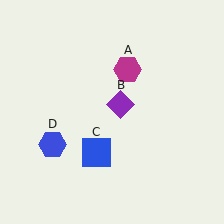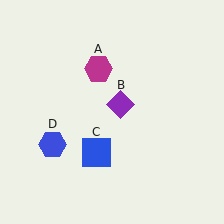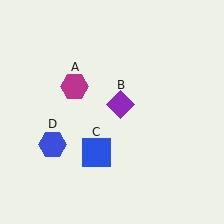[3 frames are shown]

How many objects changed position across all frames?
1 object changed position: magenta hexagon (object A).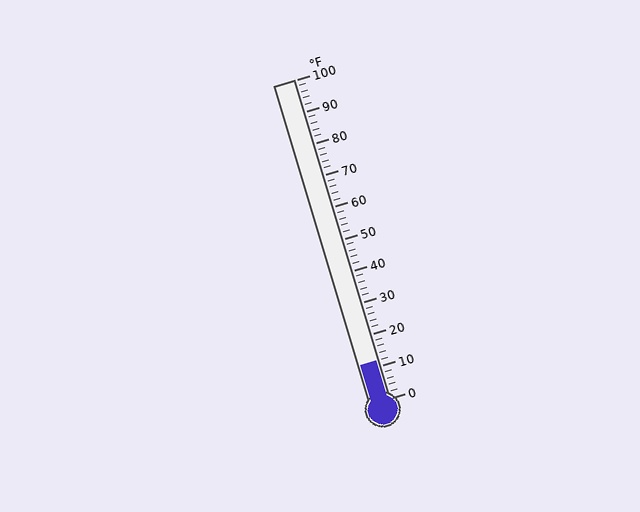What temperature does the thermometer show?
The thermometer shows approximately 12°F.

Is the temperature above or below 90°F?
The temperature is below 90°F.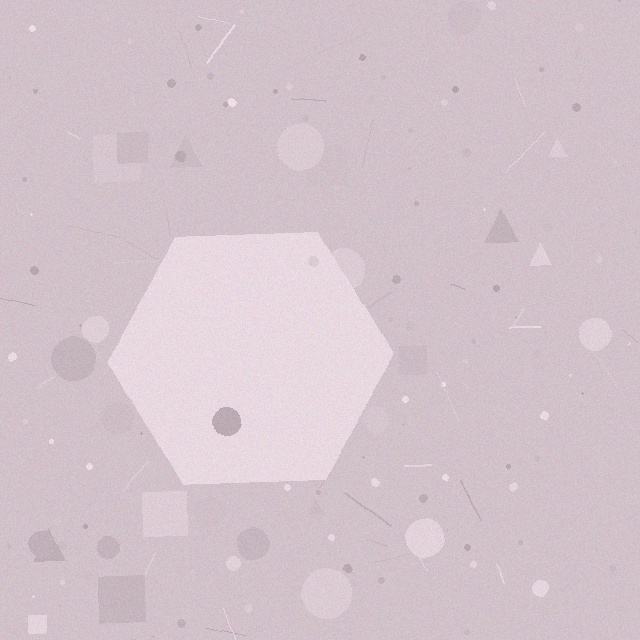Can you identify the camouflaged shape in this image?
The camouflaged shape is a hexagon.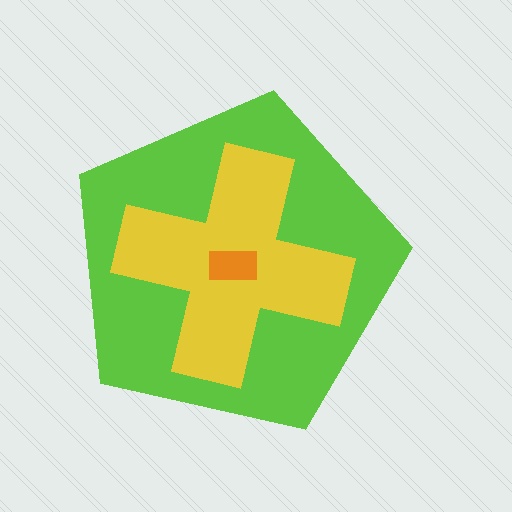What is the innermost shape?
The orange rectangle.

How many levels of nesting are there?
3.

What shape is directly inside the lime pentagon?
The yellow cross.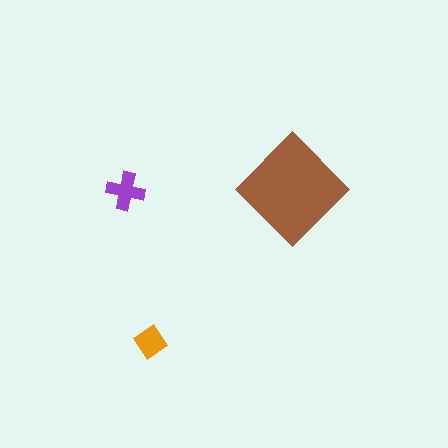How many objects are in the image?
There are 3 objects in the image.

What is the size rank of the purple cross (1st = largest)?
2nd.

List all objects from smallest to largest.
The orange diamond, the purple cross, the brown diamond.